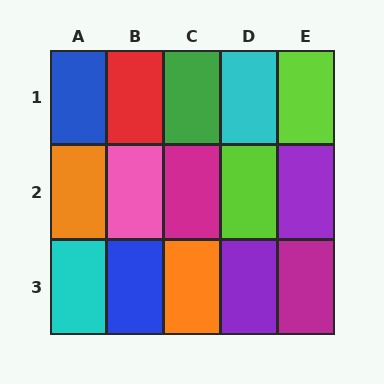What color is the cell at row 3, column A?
Cyan.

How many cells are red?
1 cell is red.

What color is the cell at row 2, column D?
Lime.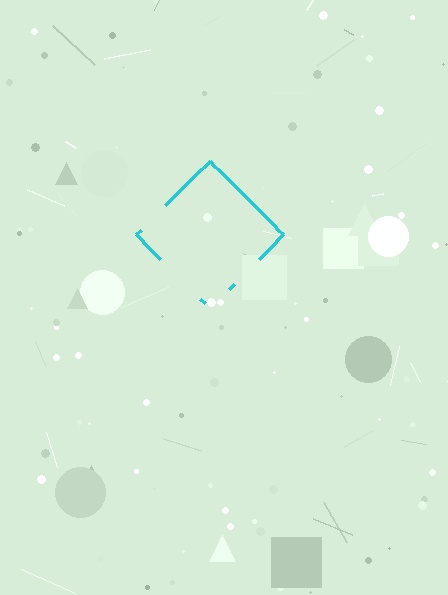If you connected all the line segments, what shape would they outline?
They would outline a diamond.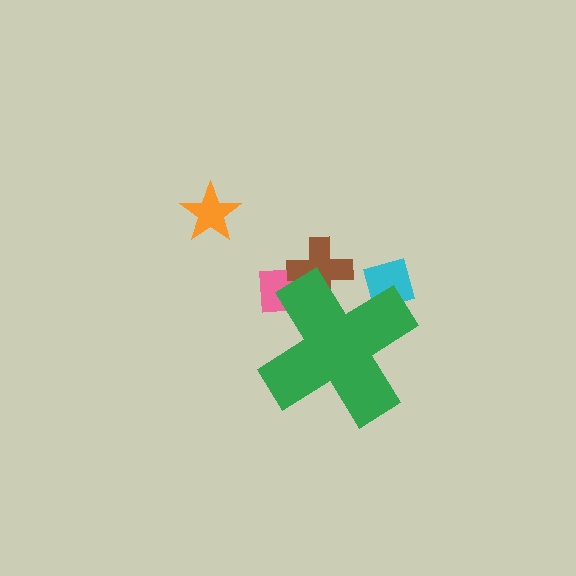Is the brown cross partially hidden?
Yes, the brown cross is partially hidden behind the green cross.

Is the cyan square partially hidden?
Yes, the cyan square is partially hidden behind the green cross.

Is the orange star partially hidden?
No, the orange star is fully visible.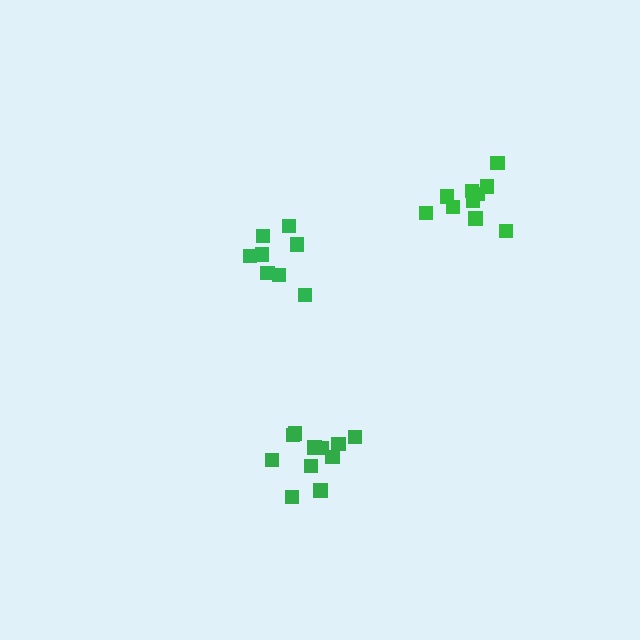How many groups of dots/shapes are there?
There are 3 groups.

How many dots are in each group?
Group 1: 8 dots, Group 2: 11 dots, Group 3: 10 dots (29 total).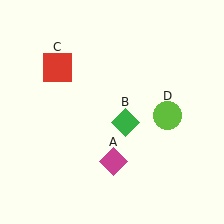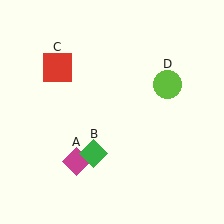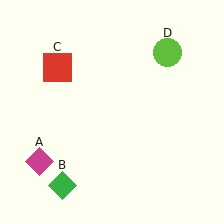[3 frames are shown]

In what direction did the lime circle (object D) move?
The lime circle (object D) moved up.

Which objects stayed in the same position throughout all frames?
Red square (object C) remained stationary.